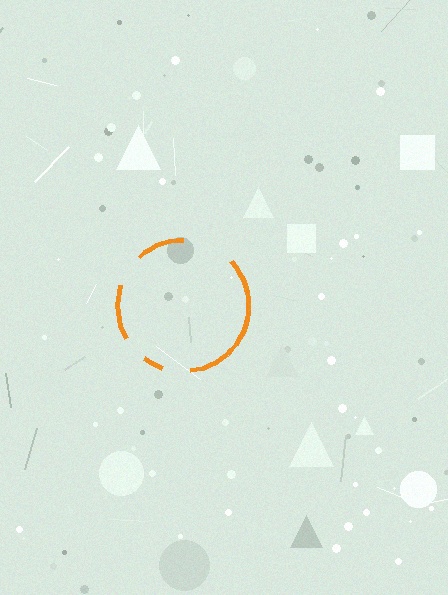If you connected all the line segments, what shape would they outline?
They would outline a circle.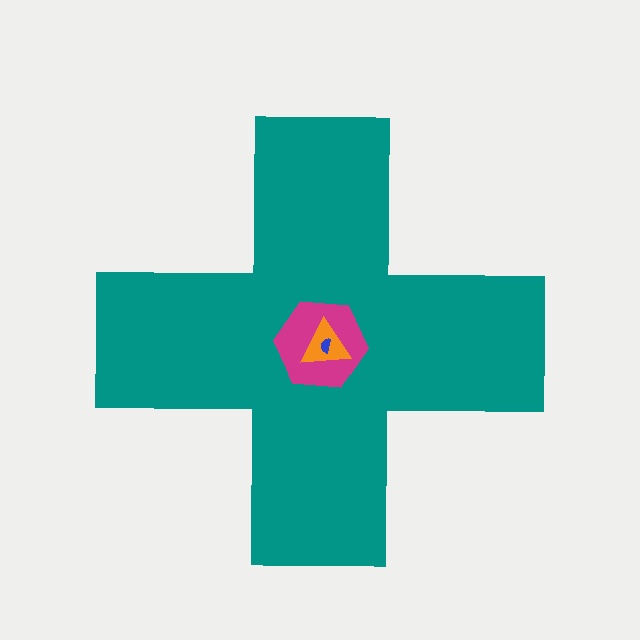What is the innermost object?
The blue semicircle.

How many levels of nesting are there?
4.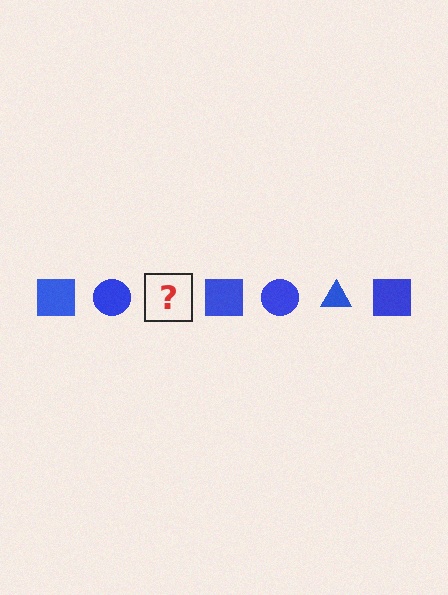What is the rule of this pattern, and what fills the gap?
The rule is that the pattern cycles through square, circle, triangle shapes in blue. The gap should be filled with a blue triangle.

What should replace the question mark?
The question mark should be replaced with a blue triangle.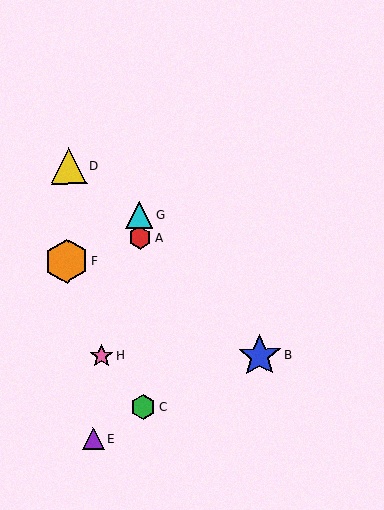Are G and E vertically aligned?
No, G is at x≈139 and E is at x≈93.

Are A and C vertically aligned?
Yes, both are at x≈140.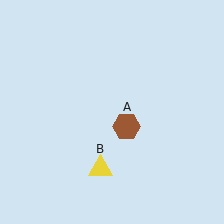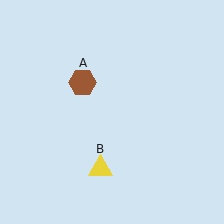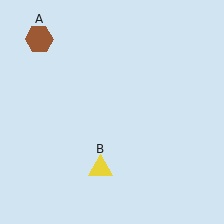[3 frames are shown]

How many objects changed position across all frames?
1 object changed position: brown hexagon (object A).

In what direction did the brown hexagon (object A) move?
The brown hexagon (object A) moved up and to the left.